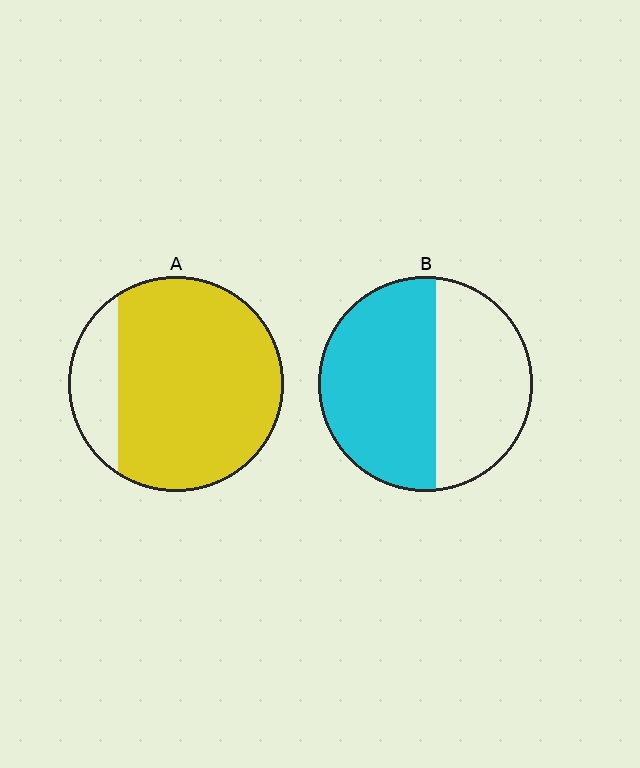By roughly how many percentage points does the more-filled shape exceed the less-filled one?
By roughly 25 percentage points (A over B).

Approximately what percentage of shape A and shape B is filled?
A is approximately 80% and B is approximately 55%.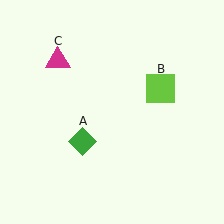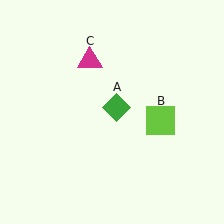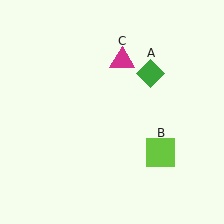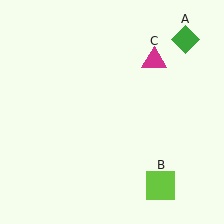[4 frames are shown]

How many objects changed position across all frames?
3 objects changed position: green diamond (object A), lime square (object B), magenta triangle (object C).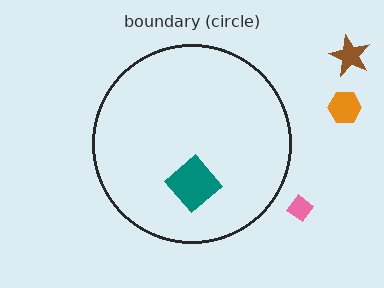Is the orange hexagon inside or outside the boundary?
Outside.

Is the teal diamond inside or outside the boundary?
Inside.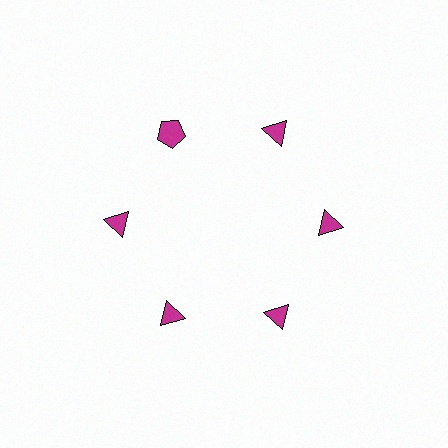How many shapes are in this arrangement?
There are 6 shapes arranged in a ring pattern.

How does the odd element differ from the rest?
It has a different shape: pentagon instead of triangle.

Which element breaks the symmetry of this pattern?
The magenta pentagon at roughly the 11 o'clock position breaks the symmetry. All other shapes are magenta triangles.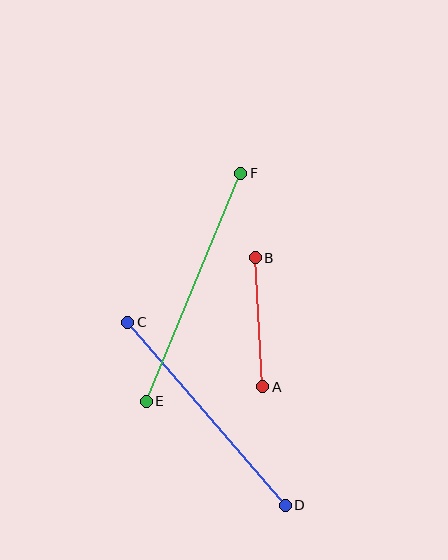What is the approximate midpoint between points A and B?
The midpoint is at approximately (259, 322) pixels.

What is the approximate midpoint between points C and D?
The midpoint is at approximately (207, 414) pixels.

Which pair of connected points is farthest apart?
Points E and F are farthest apart.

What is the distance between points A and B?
The distance is approximately 129 pixels.